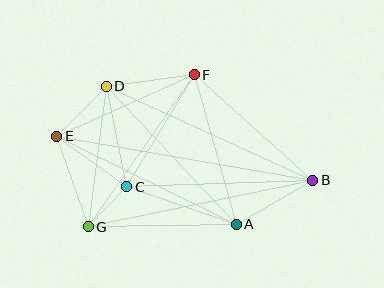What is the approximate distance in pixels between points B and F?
The distance between B and F is approximately 158 pixels.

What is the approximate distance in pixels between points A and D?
The distance between A and D is approximately 189 pixels.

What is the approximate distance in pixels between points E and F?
The distance between E and F is approximately 151 pixels.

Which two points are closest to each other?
Points C and G are closest to each other.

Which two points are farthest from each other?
Points B and E are farthest from each other.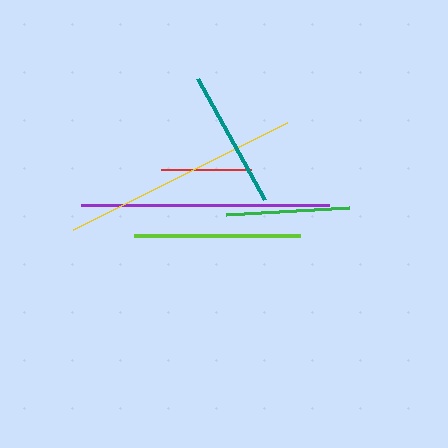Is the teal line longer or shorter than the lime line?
The lime line is longer than the teal line.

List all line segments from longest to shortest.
From longest to shortest: purple, yellow, lime, teal, green, red.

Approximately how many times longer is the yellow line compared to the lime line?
The yellow line is approximately 1.4 times the length of the lime line.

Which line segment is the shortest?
The red line is the shortest at approximately 89 pixels.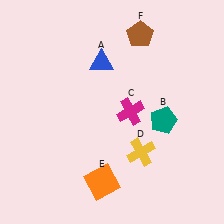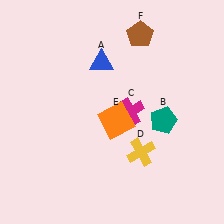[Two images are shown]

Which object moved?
The orange square (E) moved up.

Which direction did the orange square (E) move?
The orange square (E) moved up.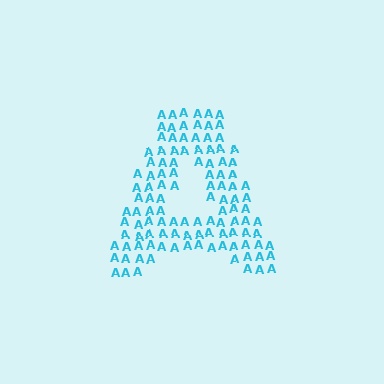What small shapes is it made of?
It is made of small letter A's.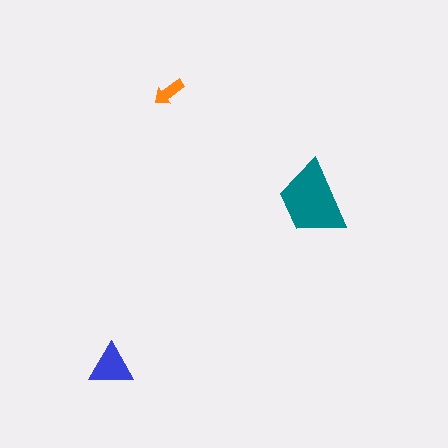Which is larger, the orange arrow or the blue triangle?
The blue triangle.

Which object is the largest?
The teal trapezoid.